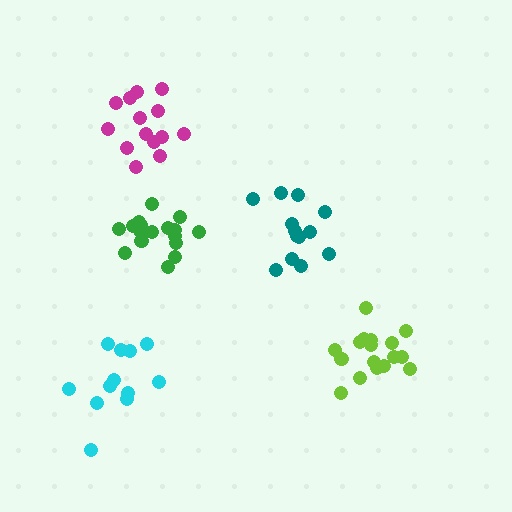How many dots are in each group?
Group 1: 12 dots, Group 2: 17 dots, Group 3: 17 dots, Group 4: 14 dots, Group 5: 14 dots (74 total).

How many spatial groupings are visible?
There are 5 spatial groupings.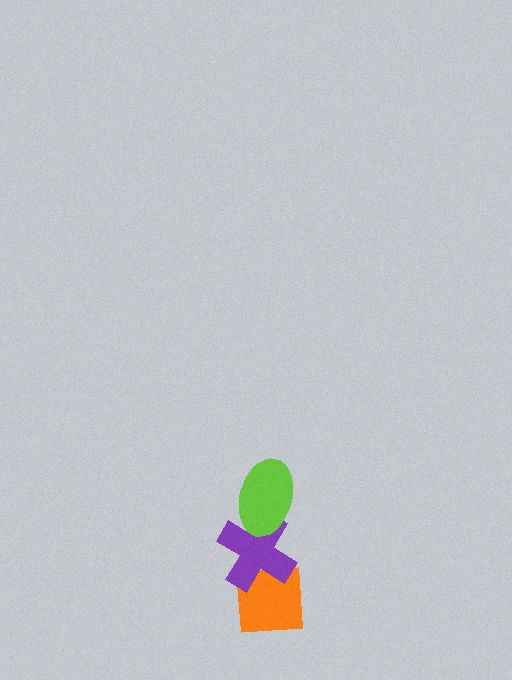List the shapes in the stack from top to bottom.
From top to bottom: the lime ellipse, the purple cross, the orange square.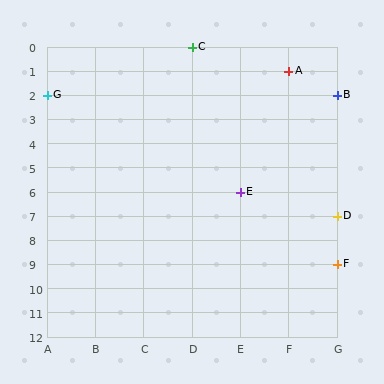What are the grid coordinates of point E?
Point E is at grid coordinates (E, 6).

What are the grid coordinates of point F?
Point F is at grid coordinates (G, 9).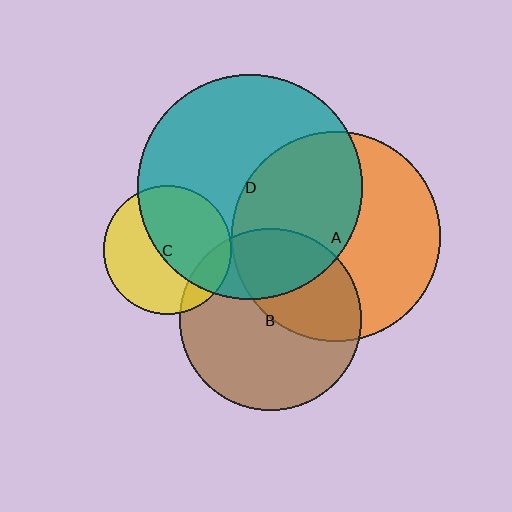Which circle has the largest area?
Circle D (teal).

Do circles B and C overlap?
Yes.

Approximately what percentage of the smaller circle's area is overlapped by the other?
Approximately 15%.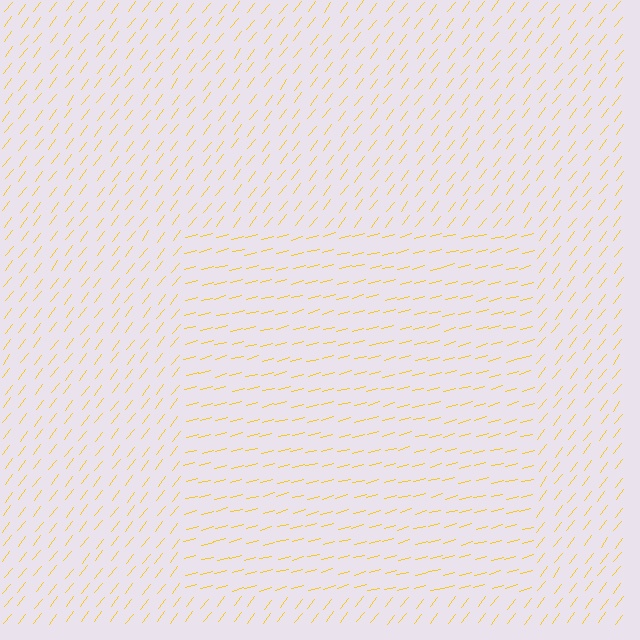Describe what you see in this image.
The image is filled with small yellow line segments. A rectangle region in the image has lines oriented differently from the surrounding lines, creating a visible texture boundary.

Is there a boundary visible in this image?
Yes, there is a texture boundary formed by a change in line orientation.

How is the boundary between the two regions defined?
The boundary is defined purely by a change in line orientation (approximately 37 degrees difference). All lines are the same color and thickness.